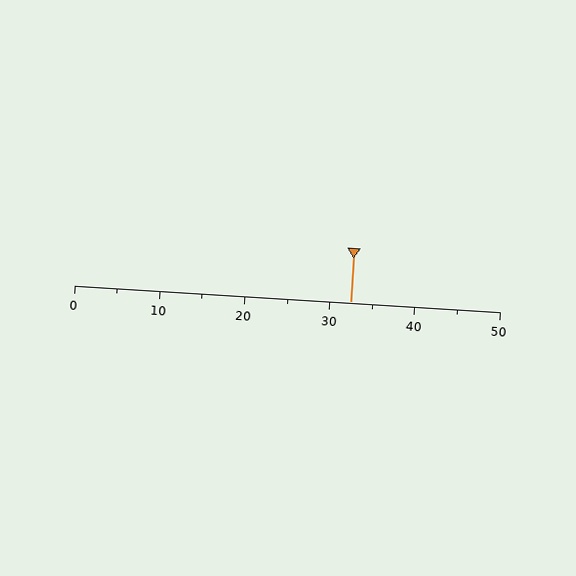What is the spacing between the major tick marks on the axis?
The major ticks are spaced 10 apart.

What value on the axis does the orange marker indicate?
The marker indicates approximately 32.5.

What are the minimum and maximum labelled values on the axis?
The axis runs from 0 to 50.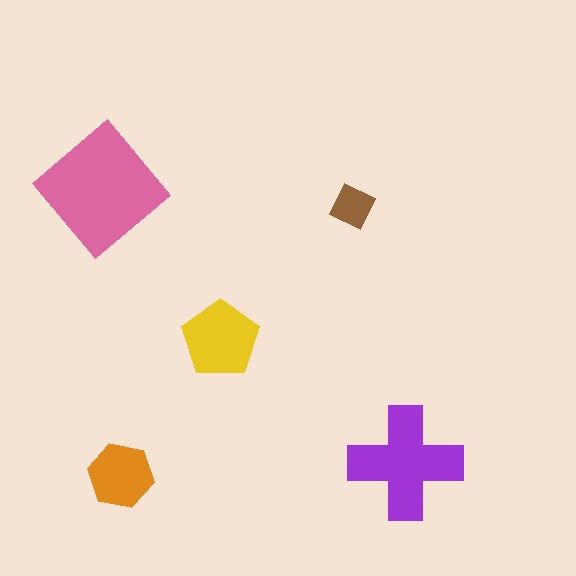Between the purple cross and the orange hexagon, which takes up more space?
The purple cross.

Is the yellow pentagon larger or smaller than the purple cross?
Smaller.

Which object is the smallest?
The brown diamond.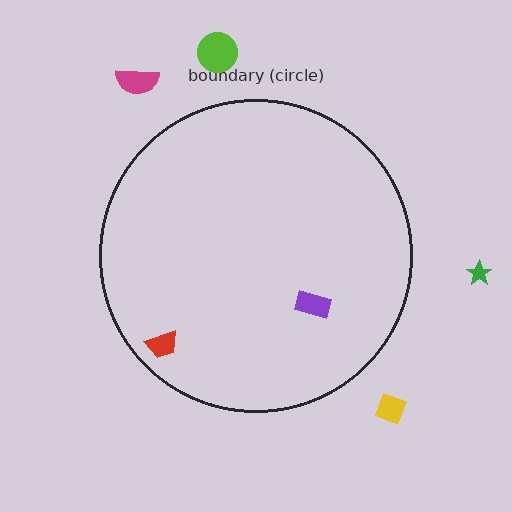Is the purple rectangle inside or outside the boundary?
Inside.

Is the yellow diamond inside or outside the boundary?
Outside.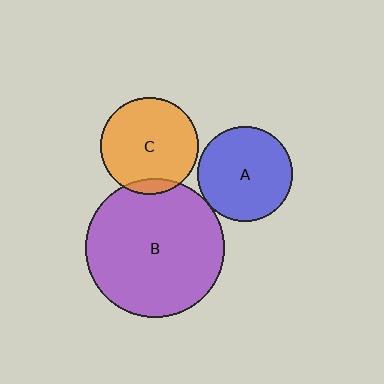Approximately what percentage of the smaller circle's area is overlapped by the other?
Approximately 10%.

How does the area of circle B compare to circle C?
Approximately 2.0 times.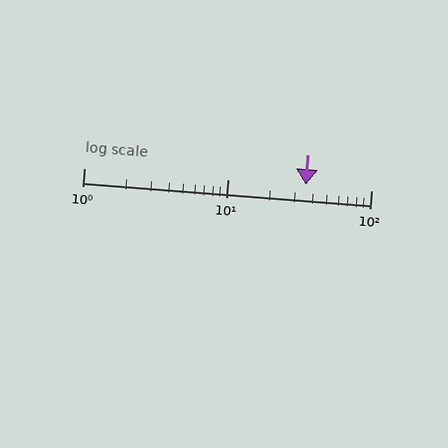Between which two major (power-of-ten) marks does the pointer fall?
The pointer is between 10 and 100.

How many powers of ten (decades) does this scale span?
The scale spans 2 decades, from 1 to 100.